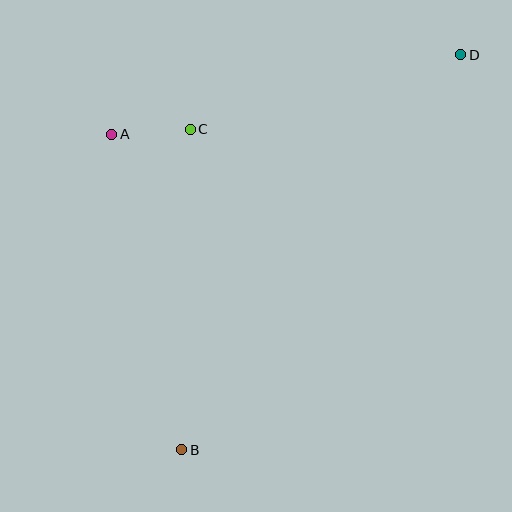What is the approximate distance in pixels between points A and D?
The distance between A and D is approximately 358 pixels.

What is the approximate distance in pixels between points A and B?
The distance between A and B is approximately 323 pixels.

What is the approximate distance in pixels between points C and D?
The distance between C and D is approximately 280 pixels.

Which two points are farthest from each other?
Points B and D are farthest from each other.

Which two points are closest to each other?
Points A and C are closest to each other.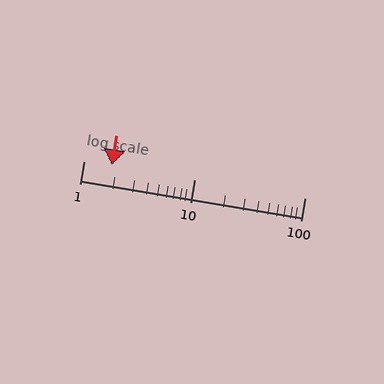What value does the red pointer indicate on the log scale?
The pointer indicates approximately 1.8.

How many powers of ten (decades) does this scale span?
The scale spans 2 decades, from 1 to 100.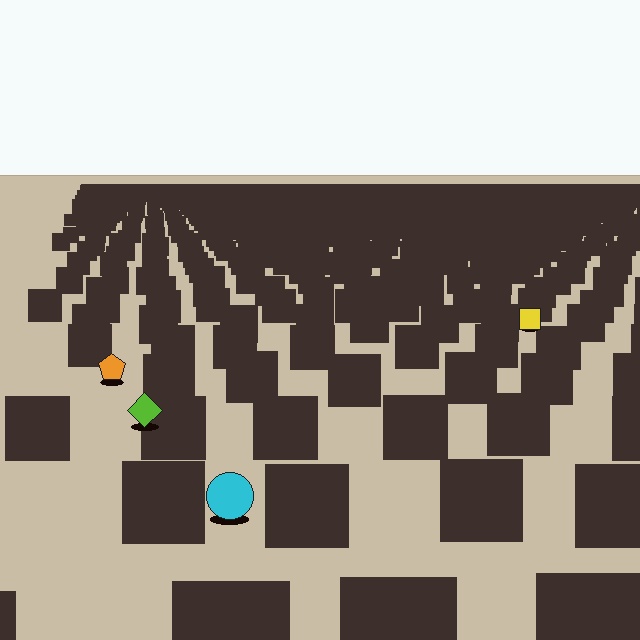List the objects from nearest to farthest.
From nearest to farthest: the cyan circle, the lime diamond, the orange pentagon, the yellow square.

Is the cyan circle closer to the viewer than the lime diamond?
Yes. The cyan circle is closer — you can tell from the texture gradient: the ground texture is coarser near it.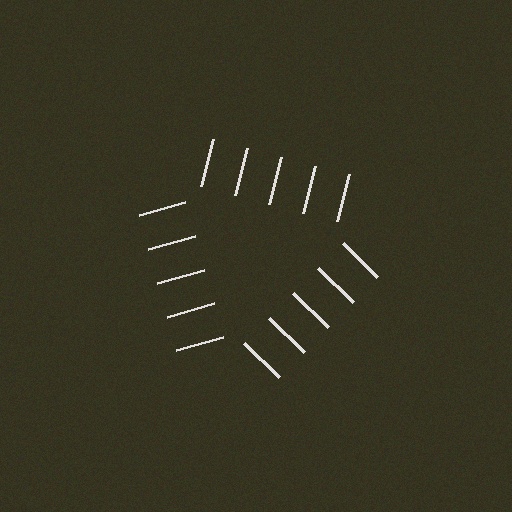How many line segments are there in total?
15 — 5 along each of the 3 edges.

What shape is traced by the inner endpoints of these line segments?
An illusory triangle — the line segments terminate on its edges but no continuous stroke is drawn.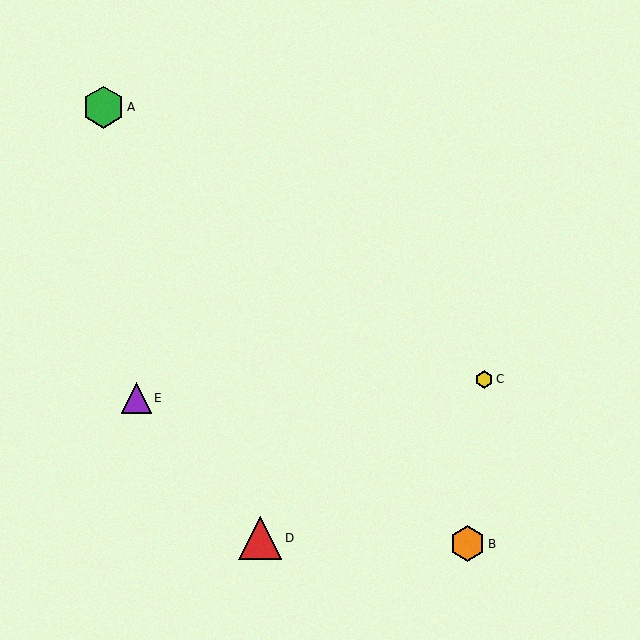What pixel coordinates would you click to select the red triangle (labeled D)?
Click at (260, 538) to select the red triangle D.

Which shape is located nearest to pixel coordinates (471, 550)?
The orange hexagon (labeled B) at (467, 544) is nearest to that location.